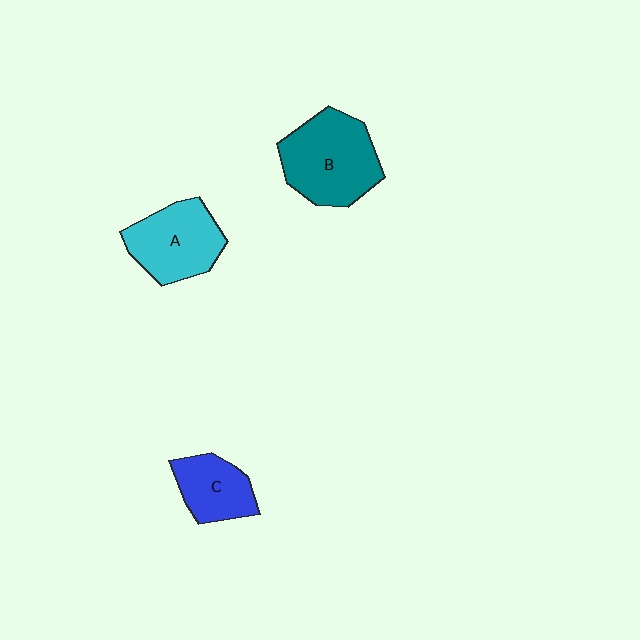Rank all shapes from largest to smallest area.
From largest to smallest: B (teal), A (cyan), C (blue).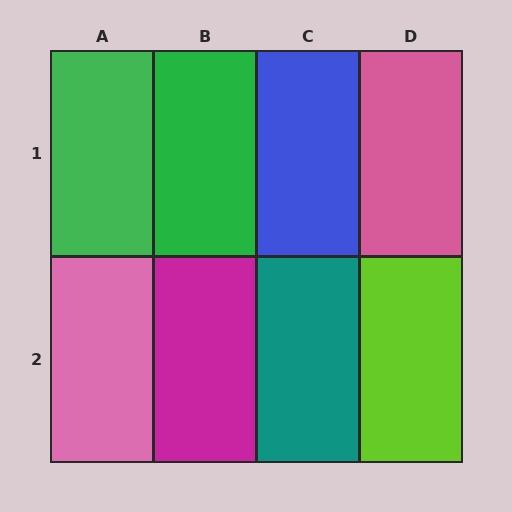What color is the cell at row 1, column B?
Green.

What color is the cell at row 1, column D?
Pink.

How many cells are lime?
1 cell is lime.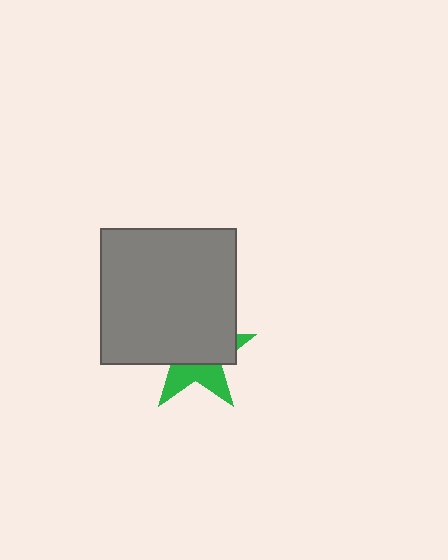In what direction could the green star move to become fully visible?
The green star could move down. That would shift it out from behind the gray square entirely.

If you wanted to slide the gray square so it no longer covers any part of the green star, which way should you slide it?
Slide it up — that is the most direct way to separate the two shapes.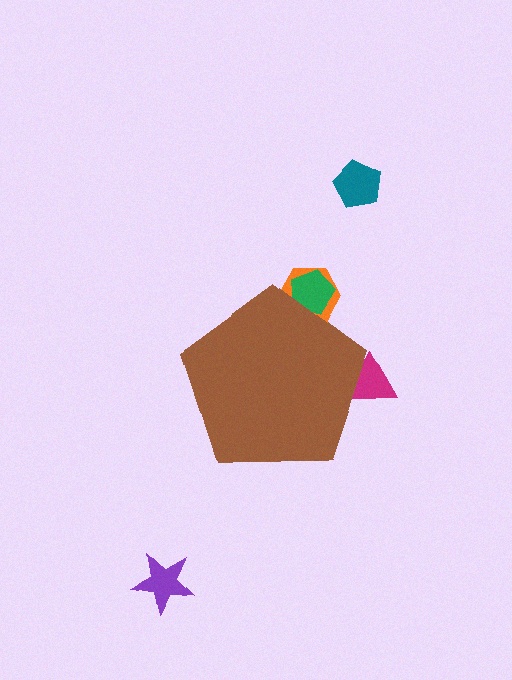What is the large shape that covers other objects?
A brown pentagon.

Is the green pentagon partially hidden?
Yes, the green pentagon is partially hidden behind the brown pentagon.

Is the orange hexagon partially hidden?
Yes, the orange hexagon is partially hidden behind the brown pentagon.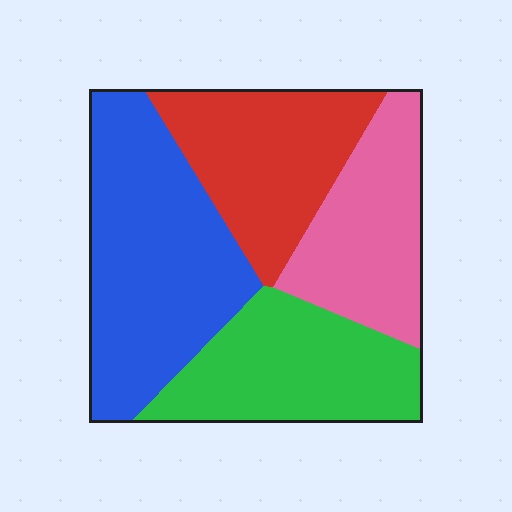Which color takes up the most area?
Blue, at roughly 35%.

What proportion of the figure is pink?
Pink covers about 20% of the figure.